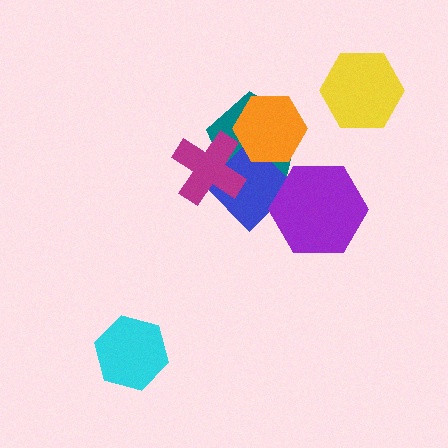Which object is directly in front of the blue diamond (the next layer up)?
The magenta cross is directly in front of the blue diamond.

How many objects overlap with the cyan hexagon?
0 objects overlap with the cyan hexagon.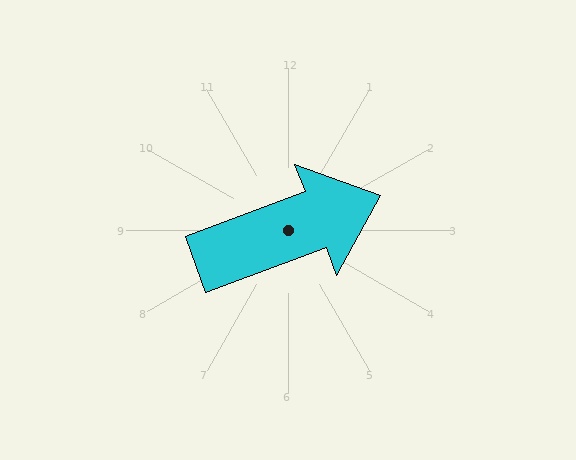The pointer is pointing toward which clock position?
Roughly 2 o'clock.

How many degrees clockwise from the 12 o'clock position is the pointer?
Approximately 69 degrees.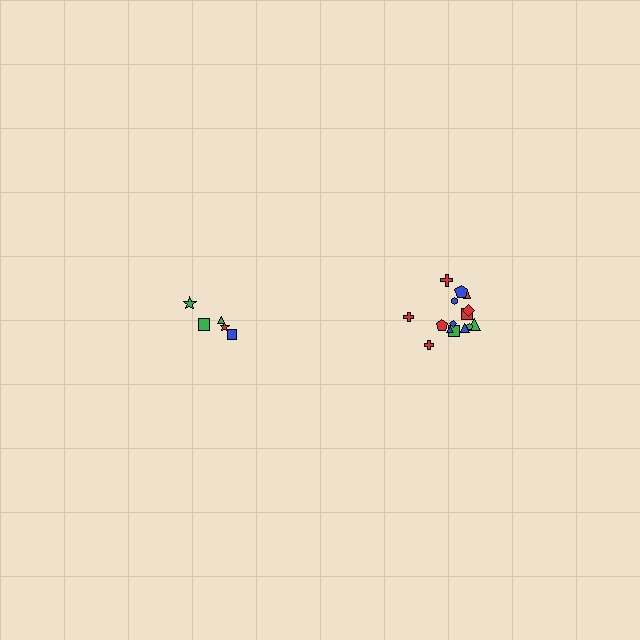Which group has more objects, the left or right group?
The right group.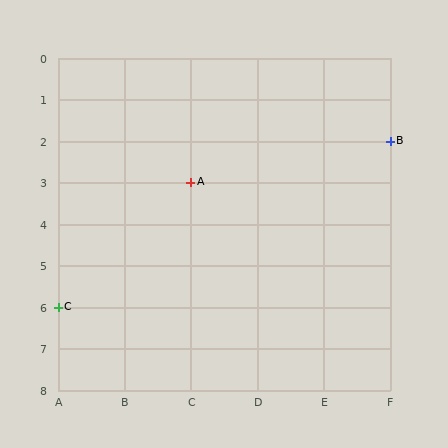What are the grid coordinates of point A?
Point A is at grid coordinates (C, 3).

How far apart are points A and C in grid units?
Points A and C are 2 columns and 3 rows apart (about 3.6 grid units diagonally).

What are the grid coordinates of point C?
Point C is at grid coordinates (A, 6).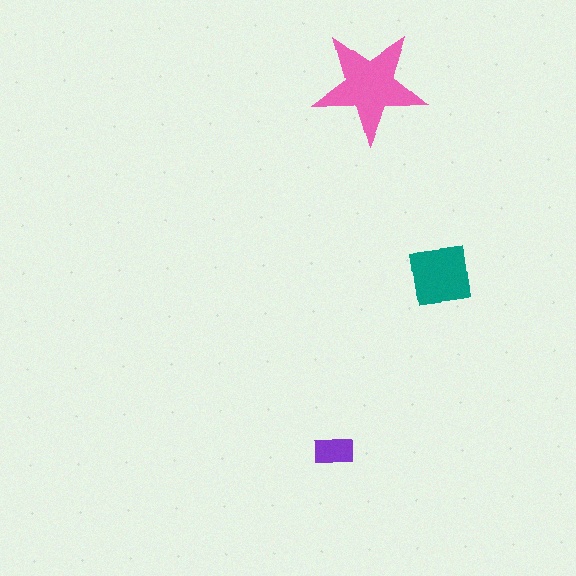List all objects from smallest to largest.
The purple rectangle, the teal square, the pink star.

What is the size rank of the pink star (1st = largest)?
1st.